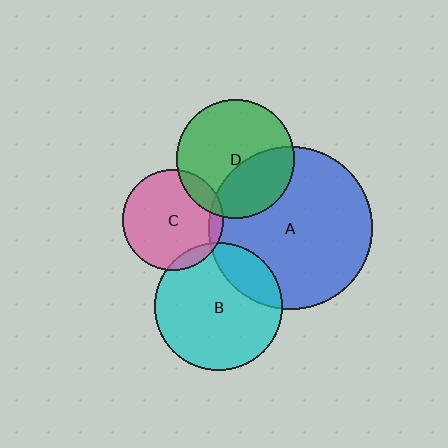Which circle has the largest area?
Circle A (blue).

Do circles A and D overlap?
Yes.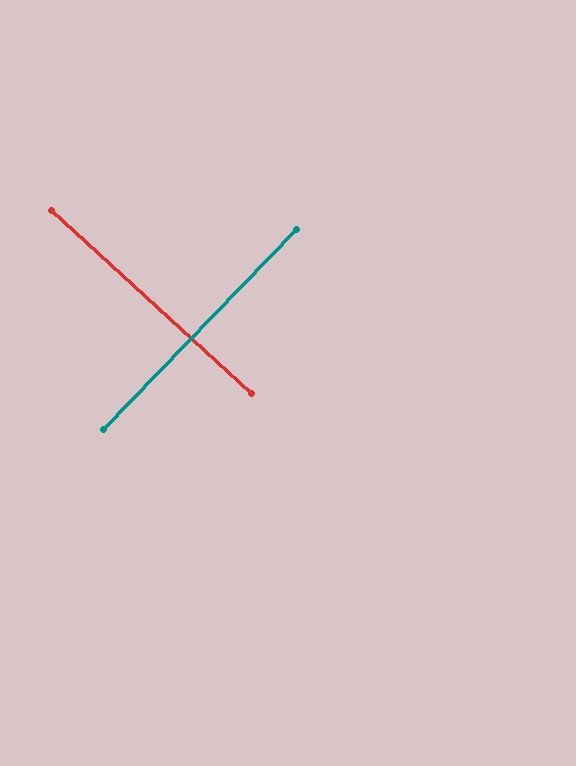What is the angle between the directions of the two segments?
Approximately 88 degrees.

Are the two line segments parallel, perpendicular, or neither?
Perpendicular — they meet at approximately 88°.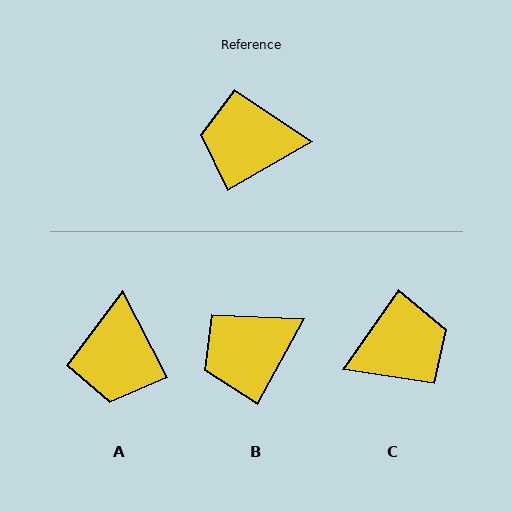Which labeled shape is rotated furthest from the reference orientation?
C, about 155 degrees away.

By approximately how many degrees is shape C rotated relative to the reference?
Approximately 155 degrees clockwise.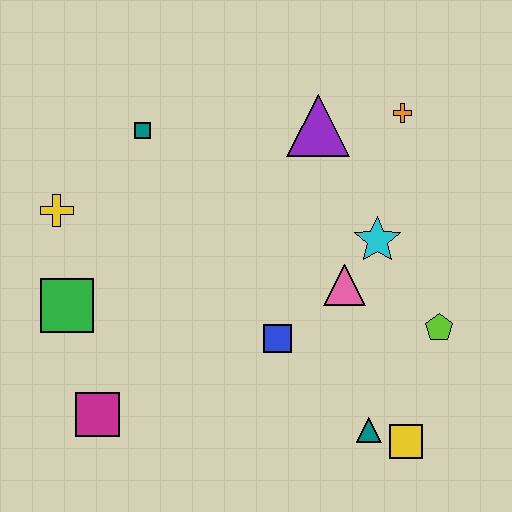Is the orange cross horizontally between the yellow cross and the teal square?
No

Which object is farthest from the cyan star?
The magenta square is farthest from the cyan star.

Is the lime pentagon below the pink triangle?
Yes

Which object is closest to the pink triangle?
The cyan star is closest to the pink triangle.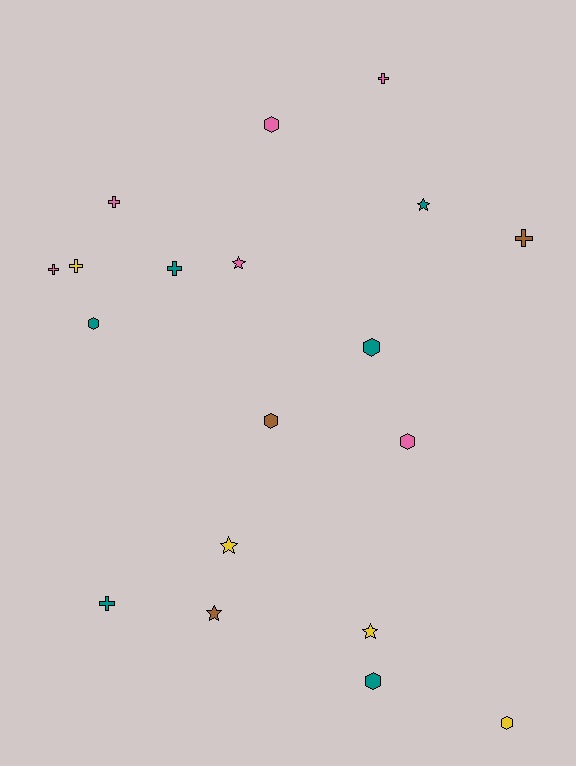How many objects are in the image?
There are 19 objects.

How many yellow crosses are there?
There is 1 yellow cross.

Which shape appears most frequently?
Hexagon, with 7 objects.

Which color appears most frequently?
Pink, with 6 objects.